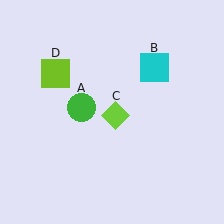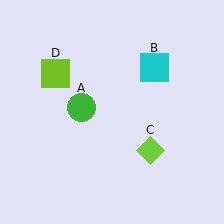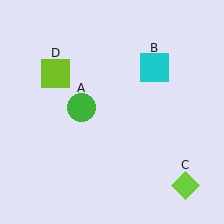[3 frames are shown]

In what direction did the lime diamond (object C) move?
The lime diamond (object C) moved down and to the right.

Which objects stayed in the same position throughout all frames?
Green circle (object A) and cyan square (object B) and lime square (object D) remained stationary.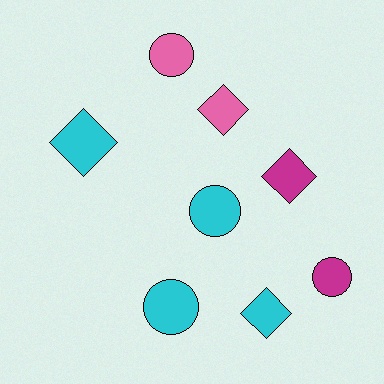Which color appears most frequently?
Cyan, with 4 objects.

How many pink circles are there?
There is 1 pink circle.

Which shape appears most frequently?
Diamond, with 4 objects.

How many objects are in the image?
There are 8 objects.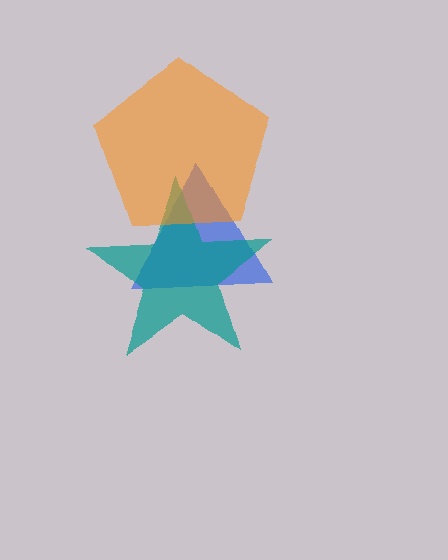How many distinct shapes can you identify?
There are 3 distinct shapes: a blue triangle, a teal star, an orange pentagon.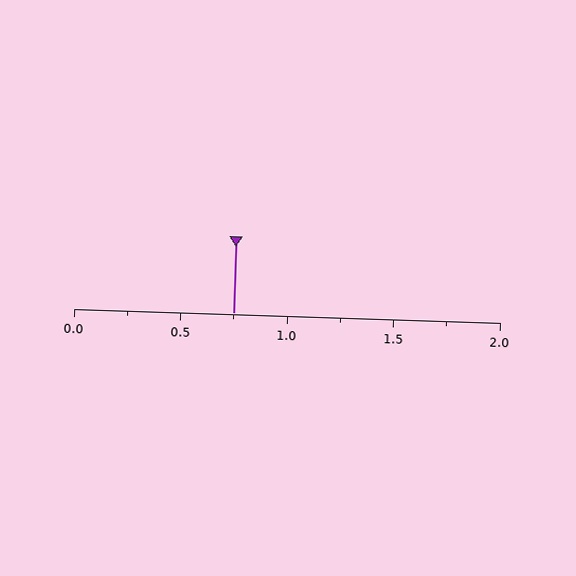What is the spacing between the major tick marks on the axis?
The major ticks are spaced 0.5 apart.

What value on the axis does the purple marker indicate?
The marker indicates approximately 0.75.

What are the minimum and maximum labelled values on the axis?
The axis runs from 0.0 to 2.0.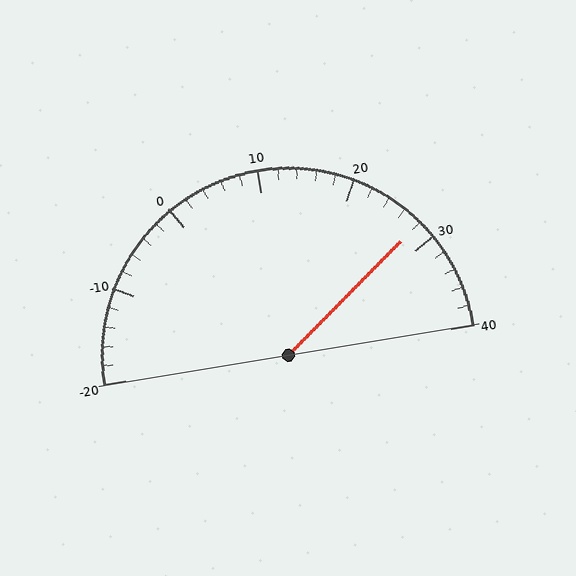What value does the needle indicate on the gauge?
The needle indicates approximately 28.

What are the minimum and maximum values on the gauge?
The gauge ranges from -20 to 40.